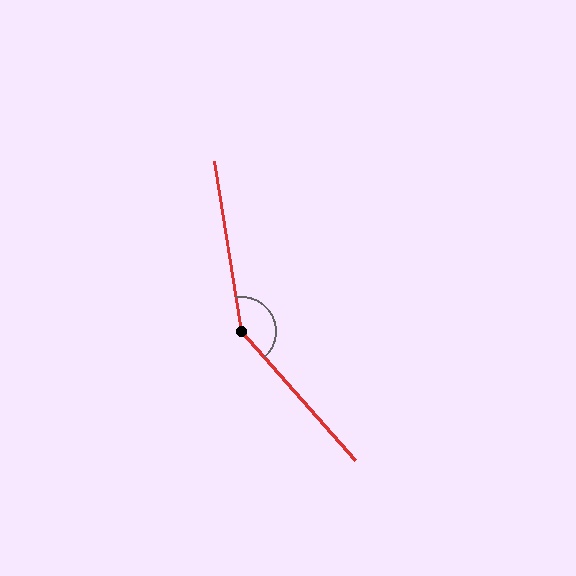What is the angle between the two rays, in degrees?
Approximately 148 degrees.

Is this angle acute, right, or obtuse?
It is obtuse.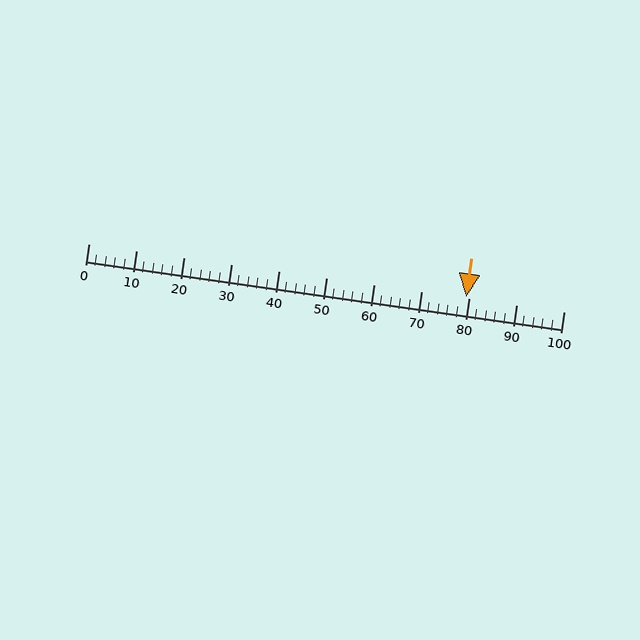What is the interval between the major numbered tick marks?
The major tick marks are spaced 10 units apart.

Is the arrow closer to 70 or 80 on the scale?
The arrow is closer to 80.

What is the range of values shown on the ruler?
The ruler shows values from 0 to 100.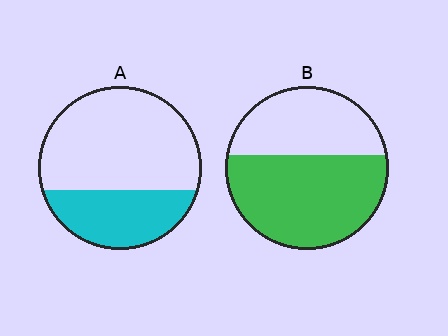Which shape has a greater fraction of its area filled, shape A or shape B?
Shape B.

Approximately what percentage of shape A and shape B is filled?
A is approximately 35% and B is approximately 60%.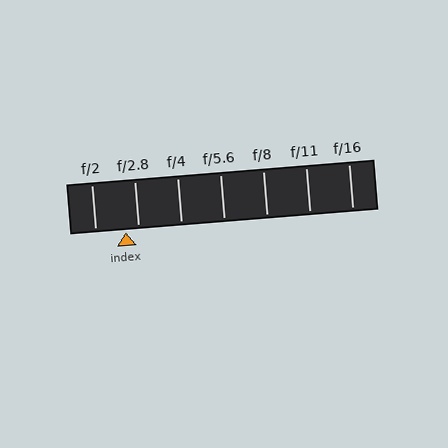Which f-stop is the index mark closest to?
The index mark is closest to f/2.8.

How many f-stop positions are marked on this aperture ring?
There are 7 f-stop positions marked.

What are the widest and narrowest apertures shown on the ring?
The widest aperture shown is f/2 and the narrowest is f/16.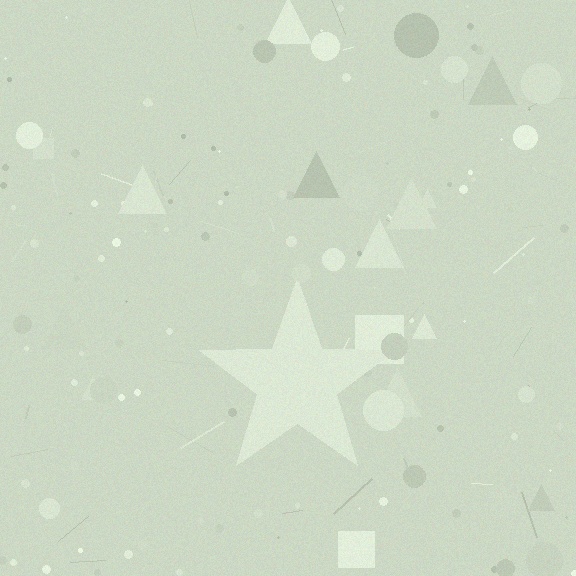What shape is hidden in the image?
A star is hidden in the image.